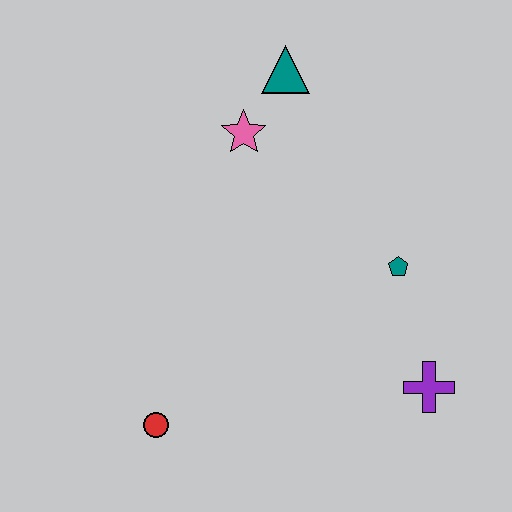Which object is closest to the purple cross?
The teal pentagon is closest to the purple cross.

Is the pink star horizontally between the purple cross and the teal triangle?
No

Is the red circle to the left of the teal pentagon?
Yes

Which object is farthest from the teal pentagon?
The red circle is farthest from the teal pentagon.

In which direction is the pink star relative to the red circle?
The pink star is above the red circle.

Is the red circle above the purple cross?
No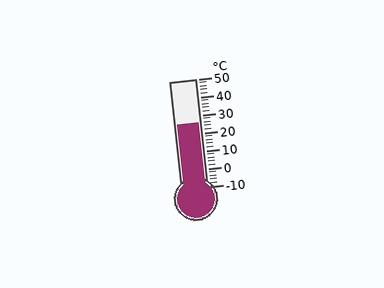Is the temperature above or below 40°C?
The temperature is below 40°C.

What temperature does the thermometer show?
The thermometer shows approximately 26°C.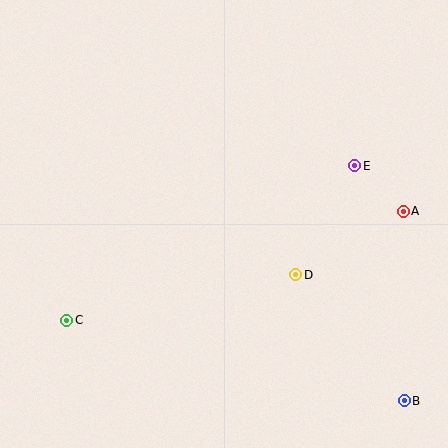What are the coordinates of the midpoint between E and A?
The midpoint between E and A is at (379, 189).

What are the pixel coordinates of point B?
Point B is at (404, 401).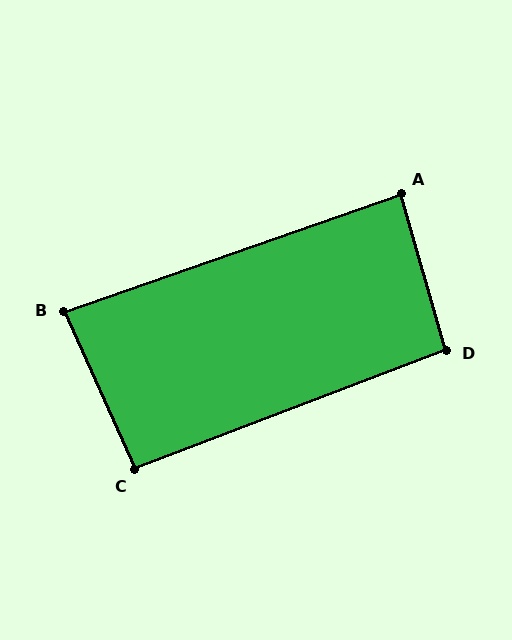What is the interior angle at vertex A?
Approximately 87 degrees (approximately right).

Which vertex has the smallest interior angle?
B, at approximately 85 degrees.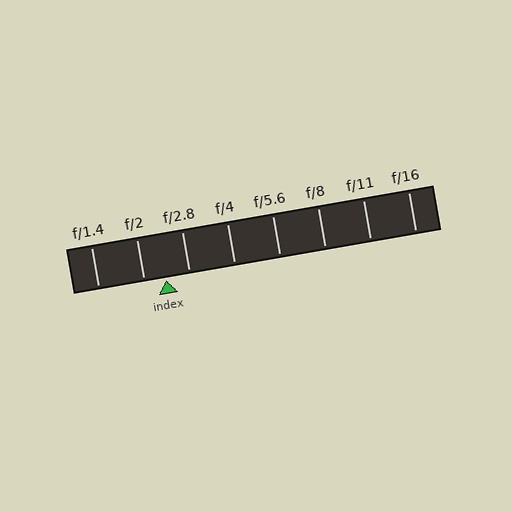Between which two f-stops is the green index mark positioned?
The index mark is between f/2 and f/2.8.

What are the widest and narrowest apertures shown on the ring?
The widest aperture shown is f/1.4 and the narrowest is f/16.